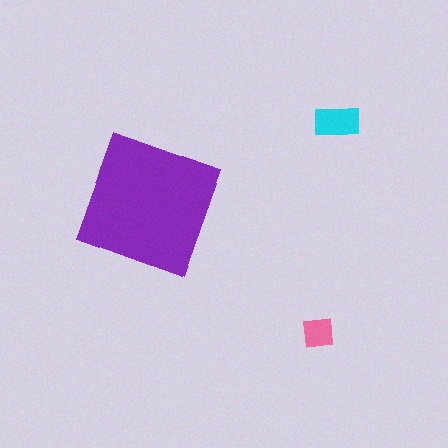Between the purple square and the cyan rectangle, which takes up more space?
The purple square.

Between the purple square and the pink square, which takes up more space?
The purple square.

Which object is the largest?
The purple square.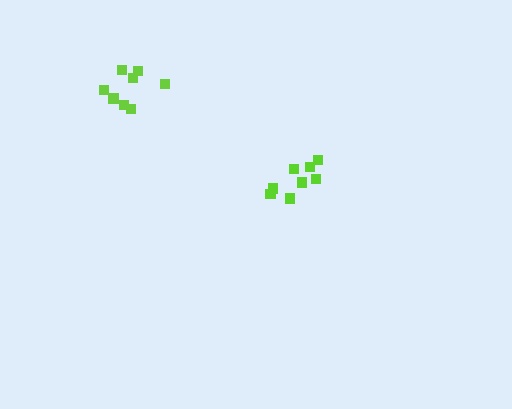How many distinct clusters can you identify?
There are 2 distinct clusters.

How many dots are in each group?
Group 1: 8 dots, Group 2: 8 dots (16 total).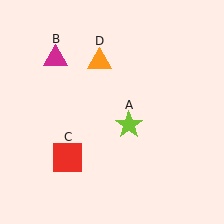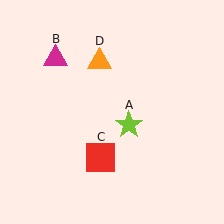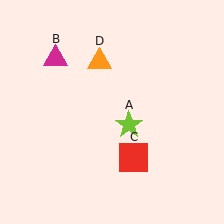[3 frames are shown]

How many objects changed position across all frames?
1 object changed position: red square (object C).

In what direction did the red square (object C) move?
The red square (object C) moved right.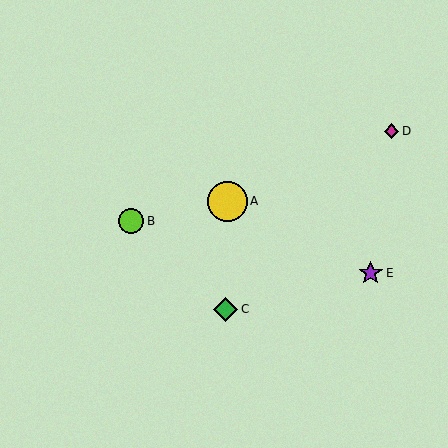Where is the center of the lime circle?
The center of the lime circle is at (131, 221).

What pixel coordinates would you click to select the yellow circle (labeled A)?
Click at (227, 201) to select the yellow circle A.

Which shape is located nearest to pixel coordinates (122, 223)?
The lime circle (labeled B) at (131, 221) is nearest to that location.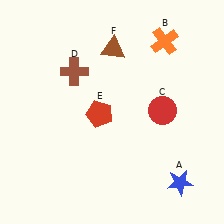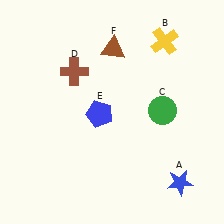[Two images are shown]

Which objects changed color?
B changed from orange to yellow. C changed from red to green. E changed from red to blue.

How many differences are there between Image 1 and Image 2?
There are 3 differences between the two images.